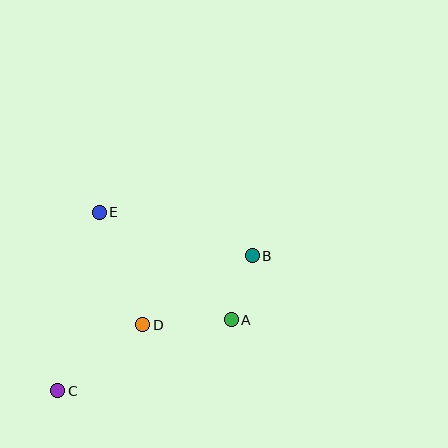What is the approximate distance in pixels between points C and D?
The distance between C and D is approximately 108 pixels.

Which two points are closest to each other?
Points A and B are closest to each other.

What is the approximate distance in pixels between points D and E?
The distance between D and E is approximately 121 pixels.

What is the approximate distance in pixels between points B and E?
The distance between B and E is approximately 159 pixels.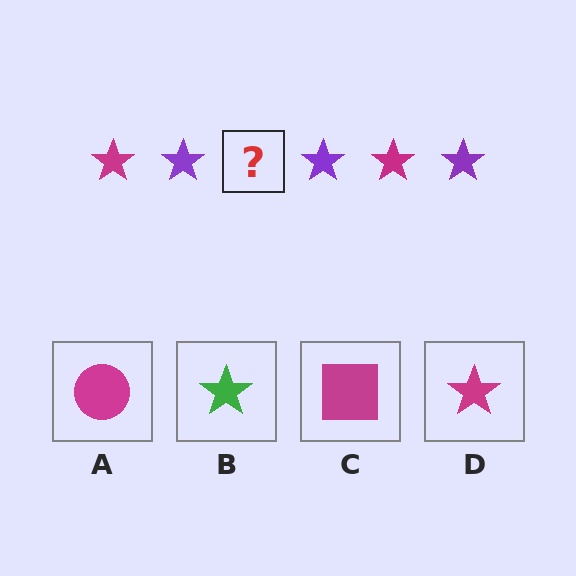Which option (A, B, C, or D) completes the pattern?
D.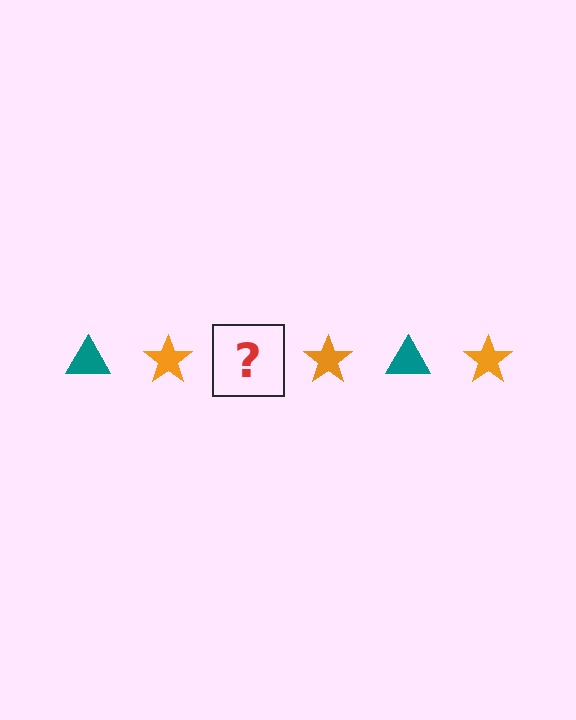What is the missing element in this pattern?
The missing element is a teal triangle.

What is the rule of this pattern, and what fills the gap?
The rule is that the pattern alternates between teal triangle and orange star. The gap should be filled with a teal triangle.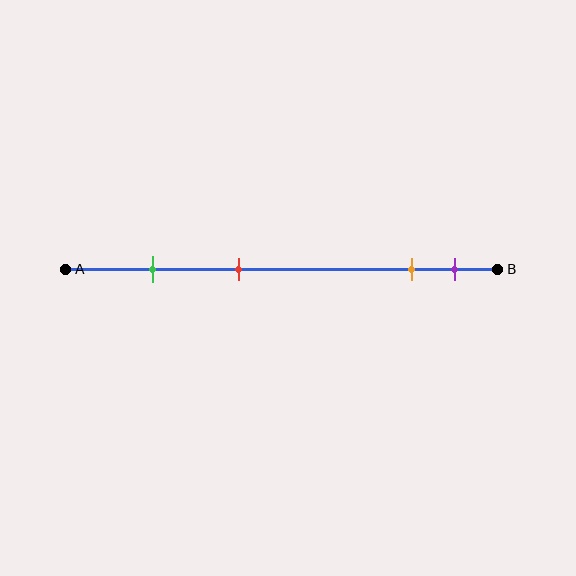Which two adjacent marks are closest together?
The orange and purple marks are the closest adjacent pair.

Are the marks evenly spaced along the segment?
No, the marks are not evenly spaced.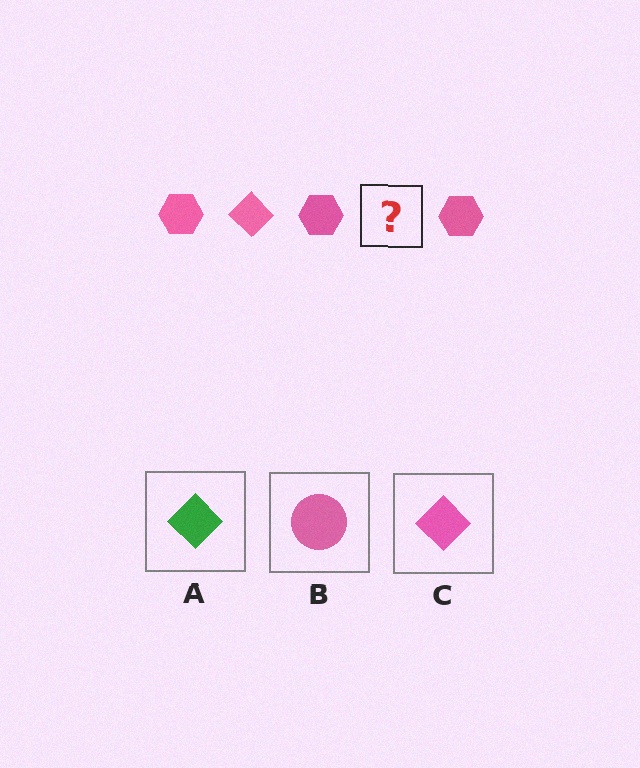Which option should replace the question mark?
Option C.